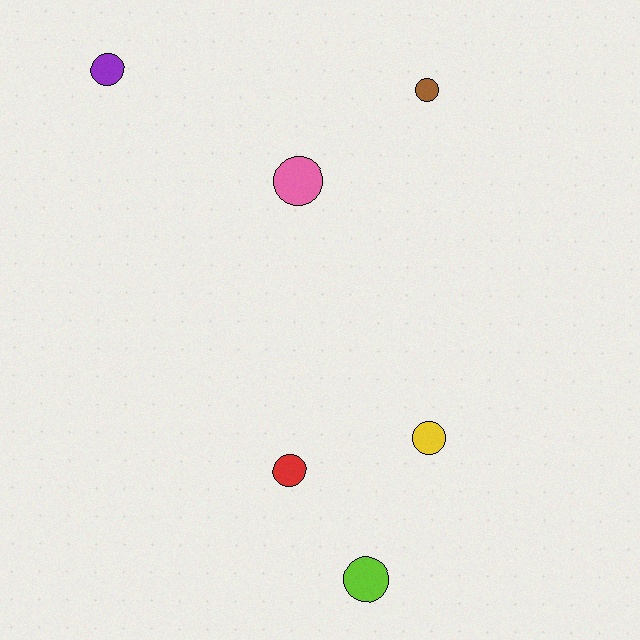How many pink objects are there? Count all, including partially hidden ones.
There is 1 pink object.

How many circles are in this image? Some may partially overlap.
There are 6 circles.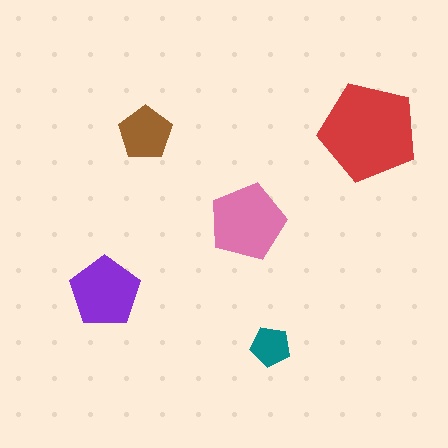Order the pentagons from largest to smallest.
the red one, the pink one, the purple one, the brown one, the teal one.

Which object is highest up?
The red pentagon is topmost.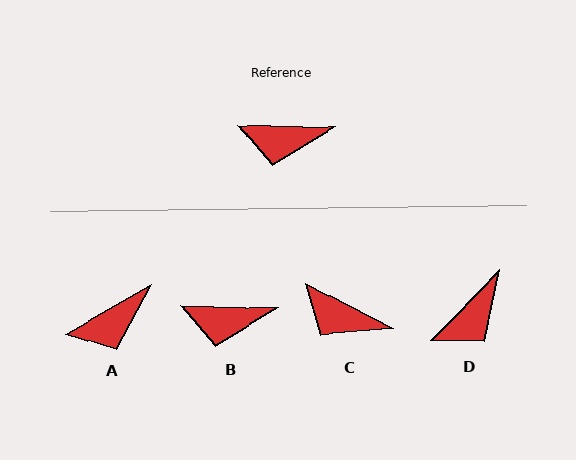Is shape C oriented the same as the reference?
No, it is off by about 25 degrees.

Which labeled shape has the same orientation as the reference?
B.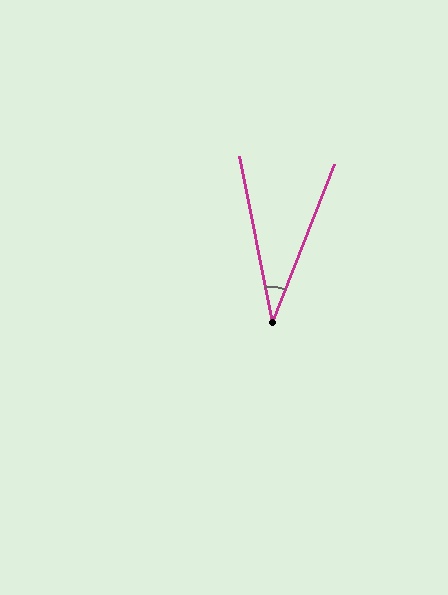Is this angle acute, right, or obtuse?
It is acute.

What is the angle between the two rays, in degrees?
Approximately 33 degrees.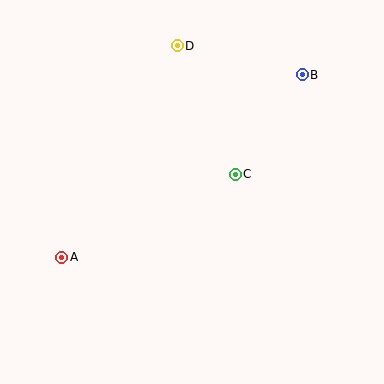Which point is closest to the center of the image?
Point C at (235, 174) is closest to the center.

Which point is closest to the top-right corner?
Point B is closest to the top-right corner.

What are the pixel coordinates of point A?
Point A is at (62, 257).